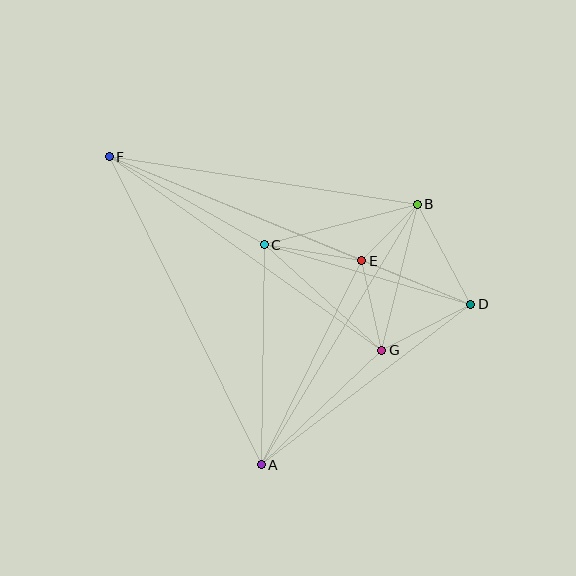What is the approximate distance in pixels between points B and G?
The distance between B and G is approximately 150 pixels.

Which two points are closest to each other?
Points B and E are closest to each other.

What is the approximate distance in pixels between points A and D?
The distance between A and D is approximately 264 pixels.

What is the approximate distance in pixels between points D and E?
The distance between D and E is approximately 118 pixels.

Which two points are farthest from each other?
Points D and F are farthest from each other.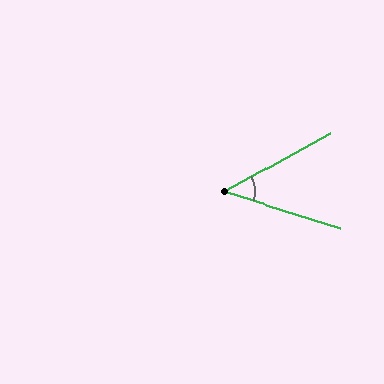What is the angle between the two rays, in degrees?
Approximately 46 degrees.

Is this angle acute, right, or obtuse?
It is acute.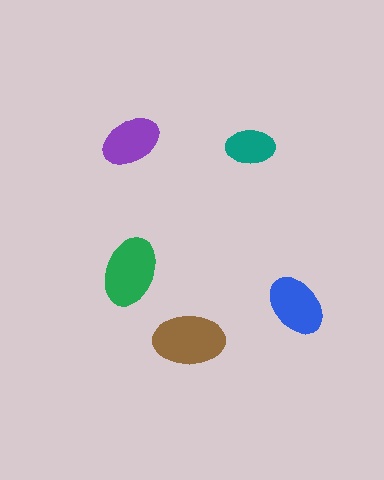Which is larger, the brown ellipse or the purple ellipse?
The brown one.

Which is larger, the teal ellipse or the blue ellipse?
The blue one.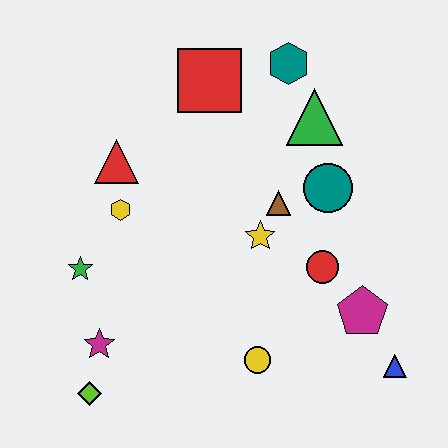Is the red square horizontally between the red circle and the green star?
Yes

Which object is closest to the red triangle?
The yellow hexagon is closest to the red triangle.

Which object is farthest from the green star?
The blue triangle is farthest from the green star.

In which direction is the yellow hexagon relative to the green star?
The yellow hexagon is above the green star.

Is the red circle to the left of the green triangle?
No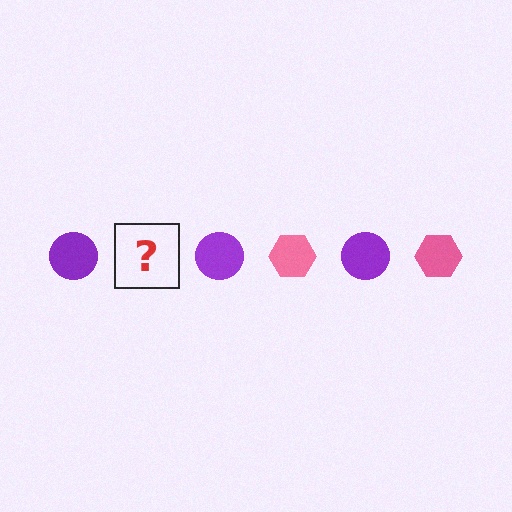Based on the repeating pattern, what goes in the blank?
The blank should be a pink hexagon.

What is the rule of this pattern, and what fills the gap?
The rule is that the pattern alternates between purple circle and pink hexagon. The gap should be filled with a pink hexagon.